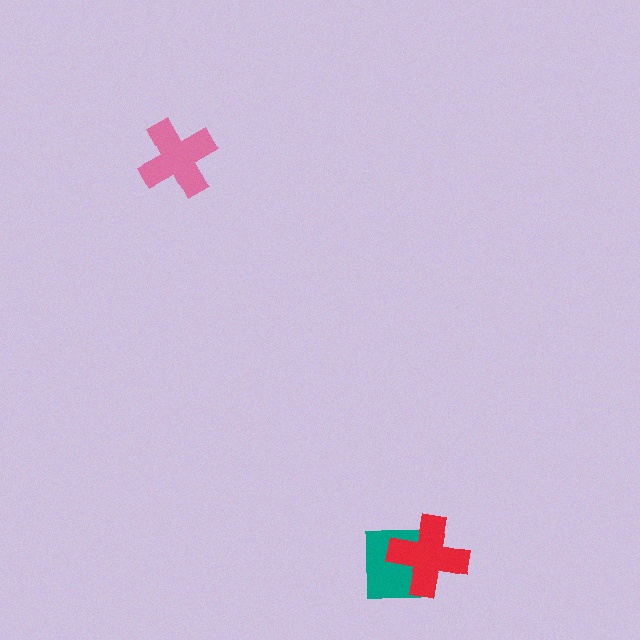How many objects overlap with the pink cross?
0 objects overlap with the pink cross.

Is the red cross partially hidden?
No, no other shape covers it.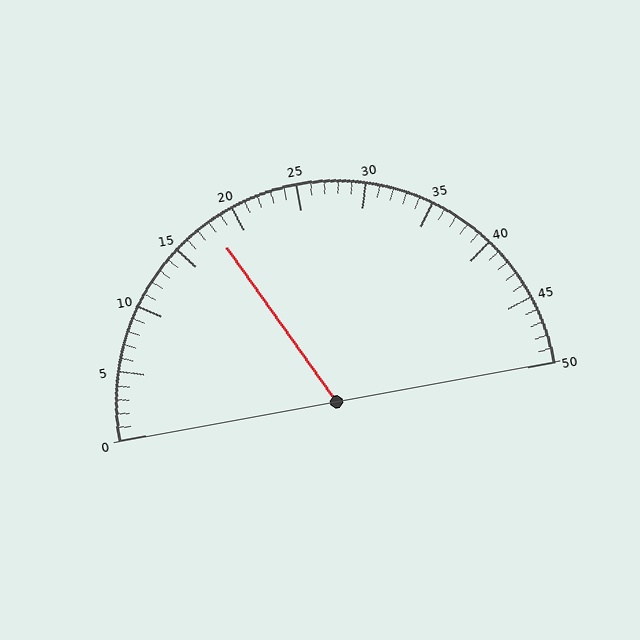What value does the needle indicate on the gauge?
The needle indicates approximately 18.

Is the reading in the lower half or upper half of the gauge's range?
The reading is in the lower half of the range (0 to 50).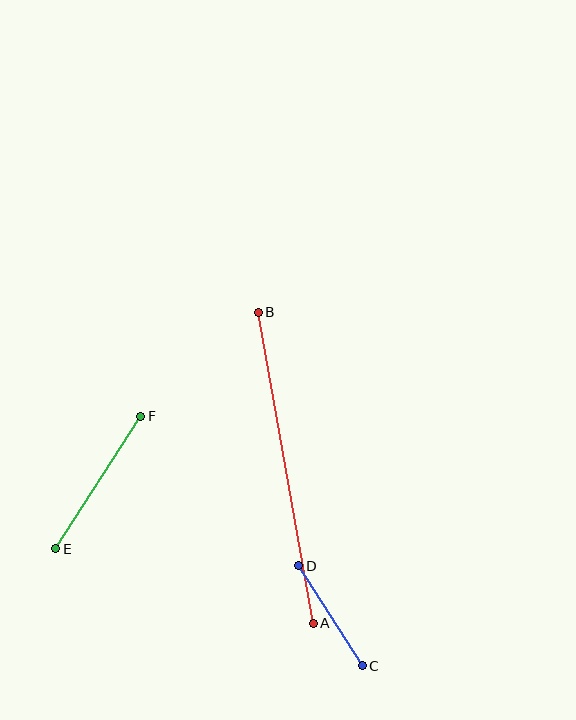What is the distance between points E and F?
The distance is approximately 157 pixels.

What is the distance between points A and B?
The distance is approximately 316 pixels.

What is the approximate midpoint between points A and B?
The midpoint is at approximately (286, 468) pixels.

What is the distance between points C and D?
The distance is approximately 119 pixels.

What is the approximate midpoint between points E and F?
The midpoint is at approximately (98, 483) pixels.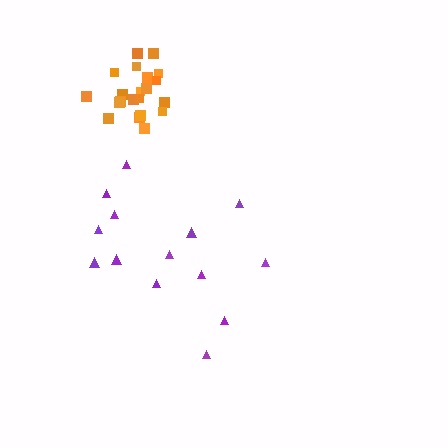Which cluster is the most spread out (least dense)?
Purple.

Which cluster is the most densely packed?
Orange.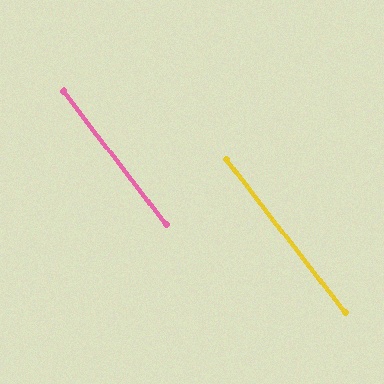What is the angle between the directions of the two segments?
Approximately 0 degrees.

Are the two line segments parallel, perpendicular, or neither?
Parallel — their directions differ by only 0.3°.